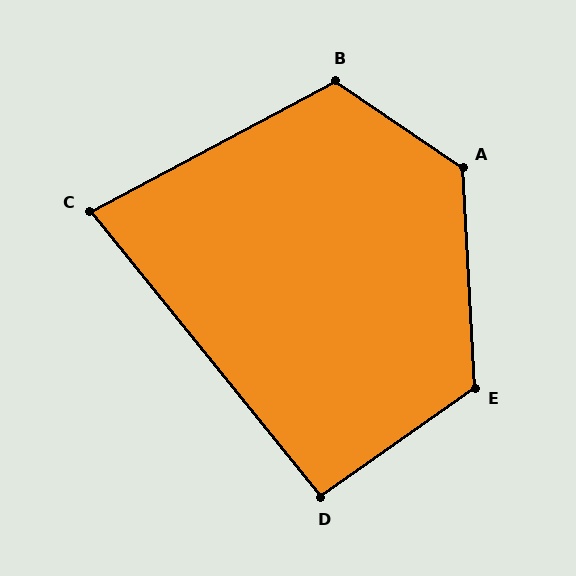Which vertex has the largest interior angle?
A, at approximately 127 degrees.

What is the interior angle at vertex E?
Approximately 122 degrees (obtuse).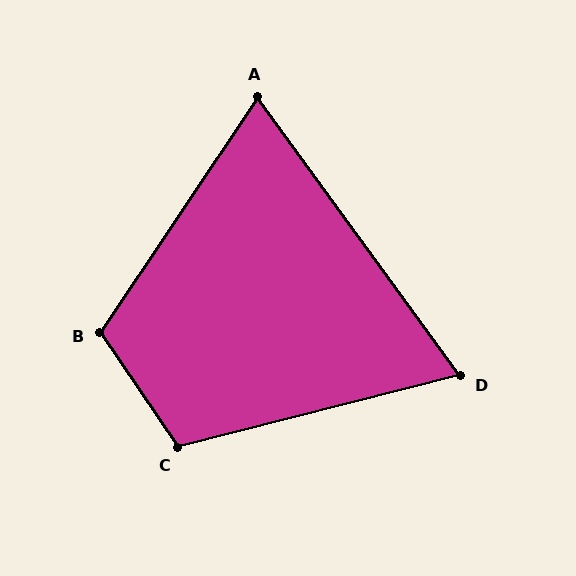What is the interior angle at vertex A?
Approximately 70 degrees (acute).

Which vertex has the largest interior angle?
B, at approximately 112 degrees.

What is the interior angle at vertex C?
Approximately 110 degrees (obtuse).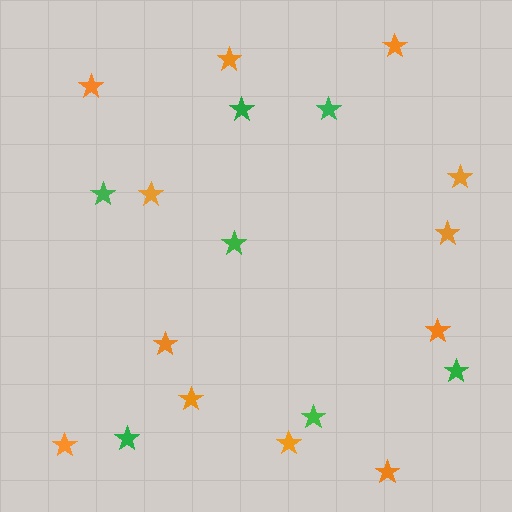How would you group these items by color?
There are 2 groups: one group of orange stars (12) and one group of green stars (7).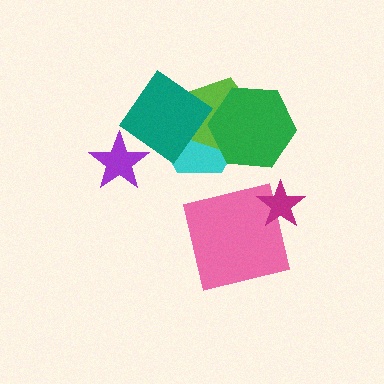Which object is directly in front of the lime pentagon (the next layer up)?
The teal diamond is directly in front of the lime pentagon.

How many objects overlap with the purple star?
0 objects overlap with the purple star.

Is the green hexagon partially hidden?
No, no other shape covers it.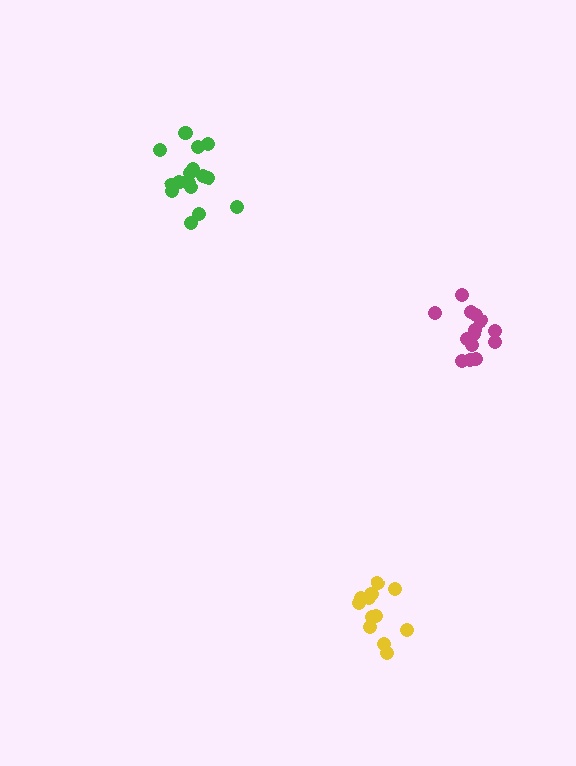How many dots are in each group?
Group 1: 14 dots, Group 2: 17 dots, Group 3: 12 dots (43 total).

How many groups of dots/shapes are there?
There are 3 groups.